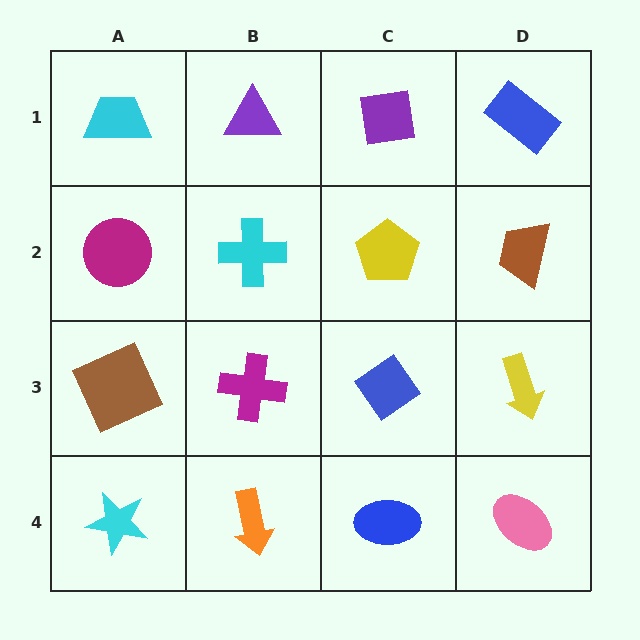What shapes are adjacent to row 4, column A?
A brown square (row 3, column A), an orange arrow (row 4, column B).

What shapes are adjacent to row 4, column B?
A magenta cross (row 3, column B), a cyan star (row 4, column A), a blue ellipse (row 4, column C).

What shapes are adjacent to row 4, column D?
A yellow arrow (row 3, column D), a blue ellipse (row 4, column C).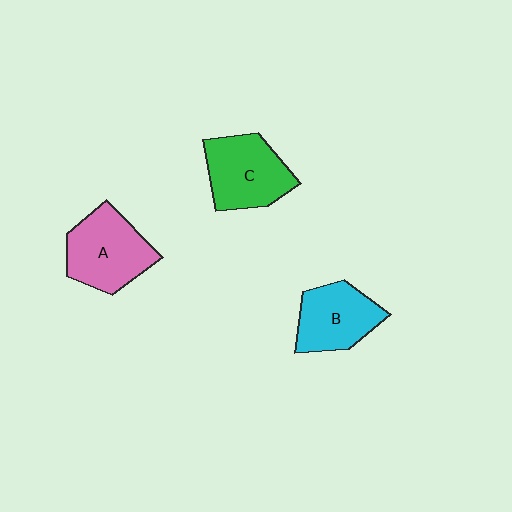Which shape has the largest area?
Shape A (pink).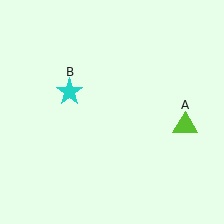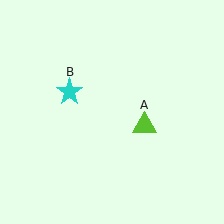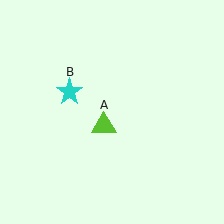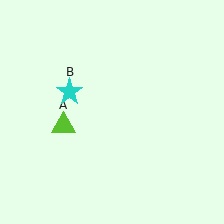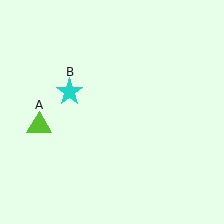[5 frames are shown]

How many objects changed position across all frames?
1 object changed position: lime triangle (object A).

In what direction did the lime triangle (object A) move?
The lime triangle (object A) moved left.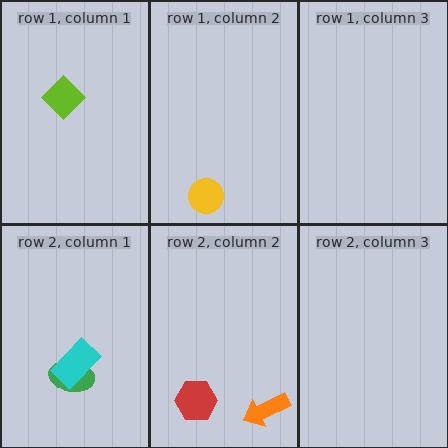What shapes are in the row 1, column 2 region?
The yellow circle.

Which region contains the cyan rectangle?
The row 2, column 1 region.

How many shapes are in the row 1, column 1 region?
1.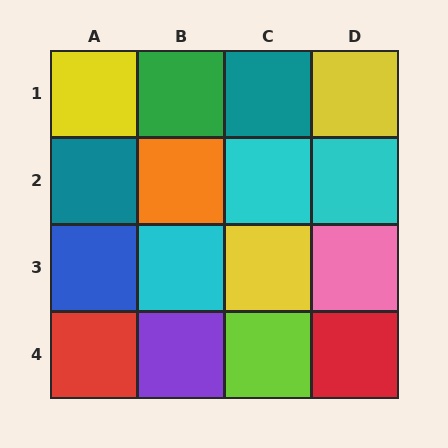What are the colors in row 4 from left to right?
Red, purple, lime, red.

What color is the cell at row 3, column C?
Yellow.